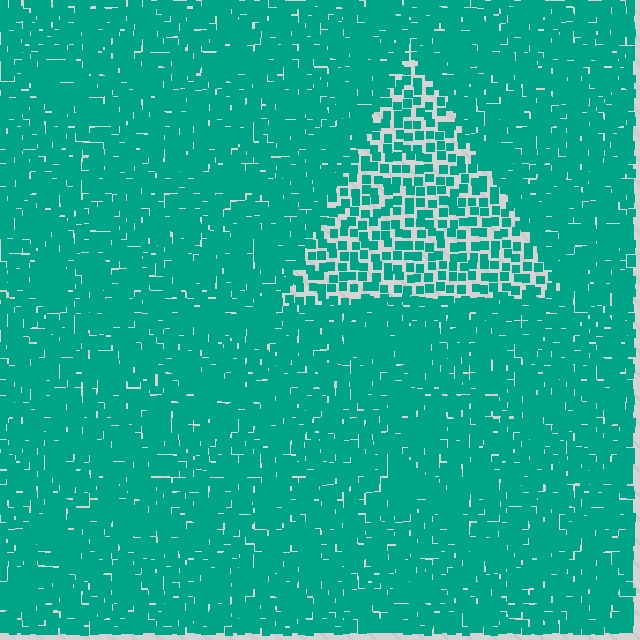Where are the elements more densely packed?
The elements are more densely packed outside the triangle boundary.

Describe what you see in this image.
The image contains small teal elements arranged at two different densities. A triangle-shaped region is visible where the elements are less densely packed than the surrounding area.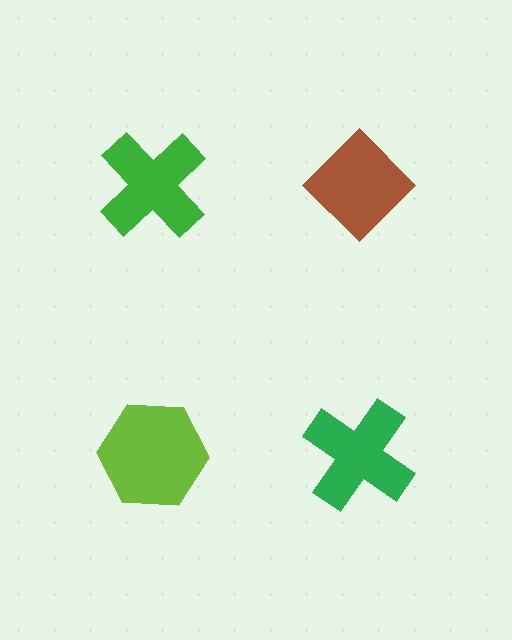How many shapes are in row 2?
2 shapes.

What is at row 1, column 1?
A green cross.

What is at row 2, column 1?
A lime hexagon.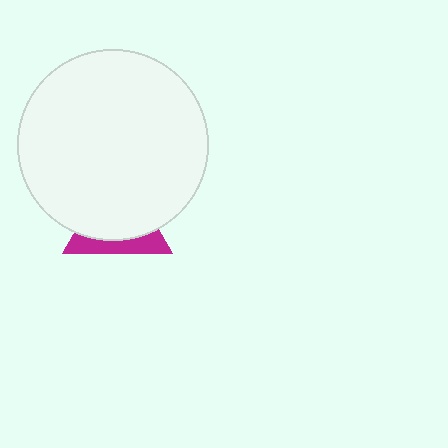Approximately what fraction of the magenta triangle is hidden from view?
Roughly 69% of the magenta triangle is hidden behind the white circle.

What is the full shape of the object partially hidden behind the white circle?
The partially hidden object is a magenta triangle.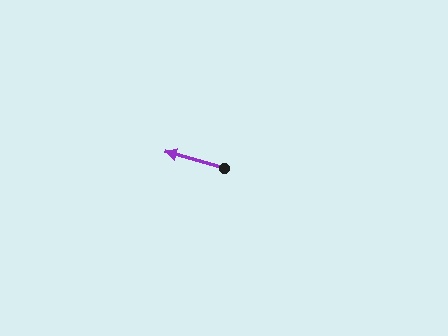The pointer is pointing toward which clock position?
Roughly 10 o'clock.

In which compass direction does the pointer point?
West.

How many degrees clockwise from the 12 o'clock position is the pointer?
Approximately 285 degrees.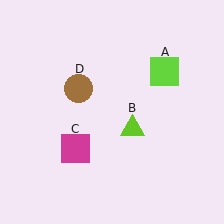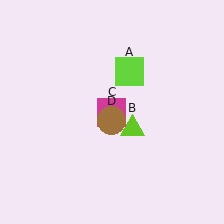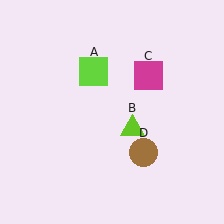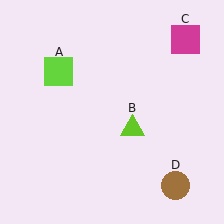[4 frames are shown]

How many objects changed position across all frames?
3 objects changed position: lime square (object A), magenta square (object C), brown circle (object D).